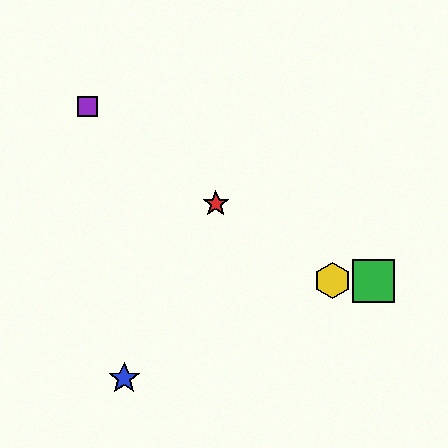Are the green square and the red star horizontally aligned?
No, the green square is at y≈281 and the red star is at y≈204.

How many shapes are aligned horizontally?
2 shapes (the green square, the yellow hexagon) are aligned horizontally.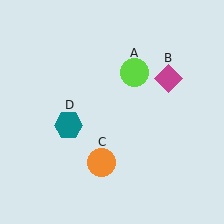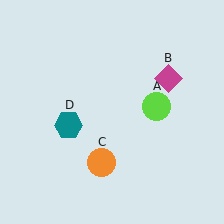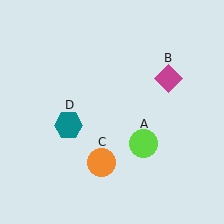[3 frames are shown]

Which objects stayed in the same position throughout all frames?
Magenta diamond (object B) and orange circle (object C) and teal hexagon (object D) remained stationary.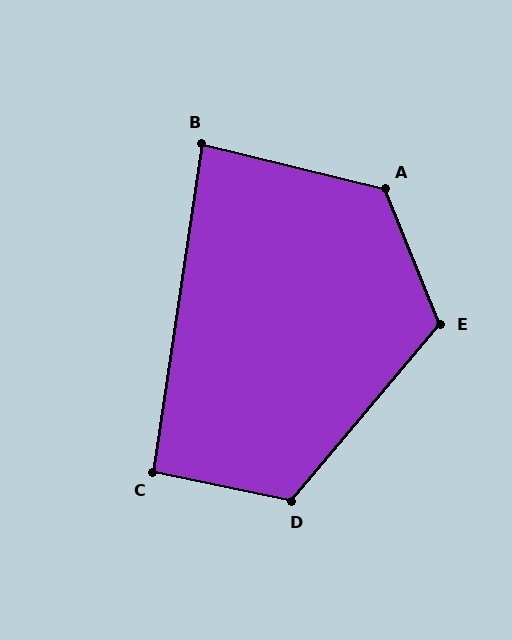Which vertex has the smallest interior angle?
B, at approximately 85 degrees.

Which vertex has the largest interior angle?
A, at approximately 126 degrees.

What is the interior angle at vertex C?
Approximately 93 degrees (approximately right).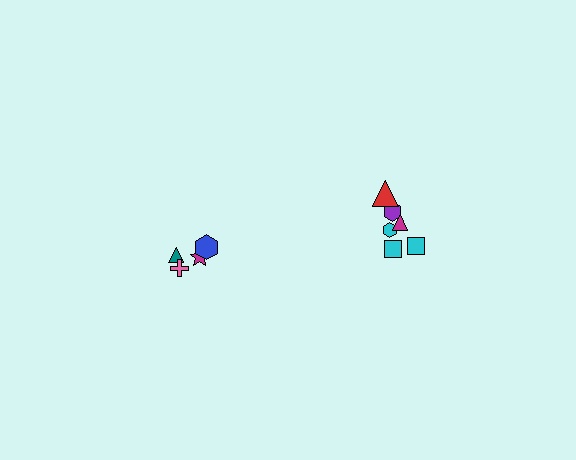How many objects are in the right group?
There are 6 objects.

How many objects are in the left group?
There are 4 objects.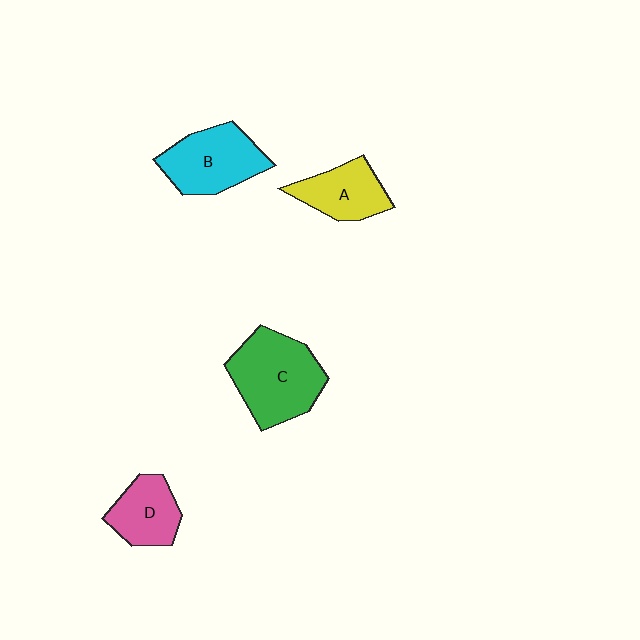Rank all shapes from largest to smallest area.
From largest to smallest: C (green), B (cyan), A (yellow), D (pink).